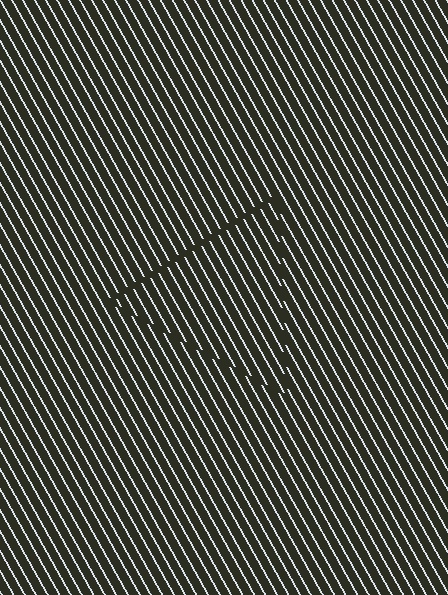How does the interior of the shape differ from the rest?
The interior of the shape contains the same grating, shifted by half a period — the contour is defined by the phase discontinuity where line-ends from the inner and outer gratings abut.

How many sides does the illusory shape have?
3 sides — the line-ends trace a triangle.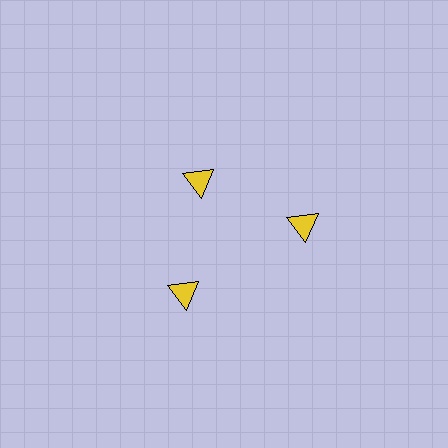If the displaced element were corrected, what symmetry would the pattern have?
It would have 3-fold rotational symmetry — the pattern would map onto itself every 120 degrees.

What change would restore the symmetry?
The symmetry would be restored by moving it outward, back onto the ring so that all 3 triangles sit at equal angles and equal distance from the center.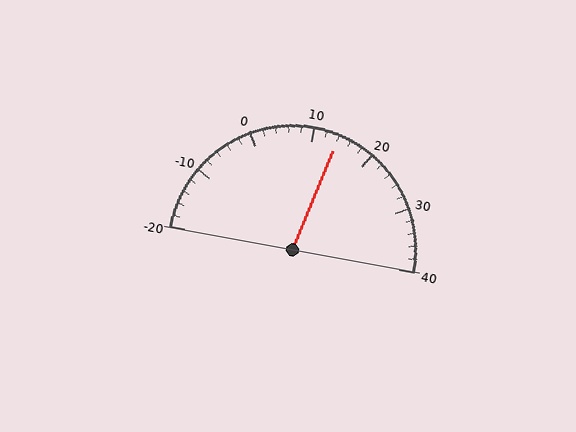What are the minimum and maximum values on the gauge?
The gauge ranges from -20 to 40.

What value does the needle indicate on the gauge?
The needle indicates approximately 14.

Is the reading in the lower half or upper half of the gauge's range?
The reading is in the upper half of the range (-20 to 40).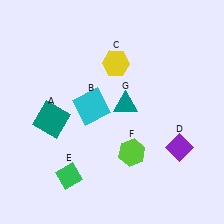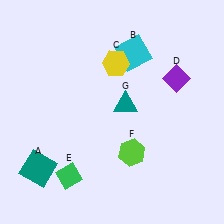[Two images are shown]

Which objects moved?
The objects that moved are: the teal square (A), the cyan square (B), the purple diamond (D).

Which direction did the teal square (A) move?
The teal square (A) moved down.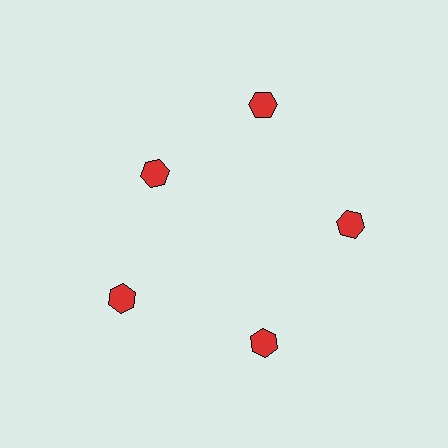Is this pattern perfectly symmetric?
No. The 5 red hexagons are arranged in a ring, but one element near the 10 o'clock position is pulled inward toward the center, breaking the 5-fold rotational symmetry.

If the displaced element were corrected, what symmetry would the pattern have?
It would have 5-fold rotational symmetry — the pattern would map onto itself every 72 degrees.